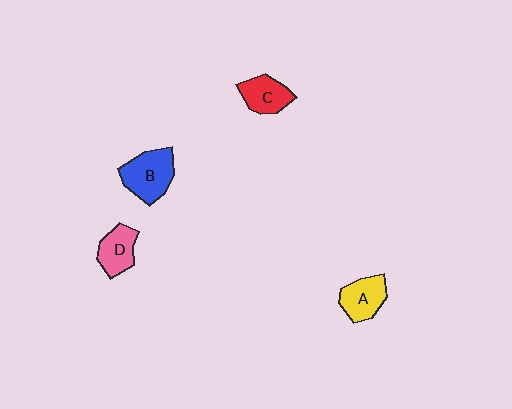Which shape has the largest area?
Shape B (blue).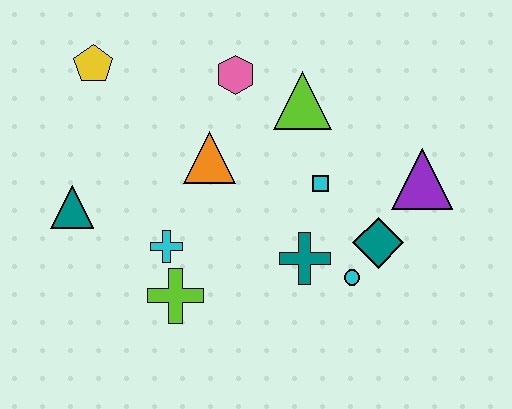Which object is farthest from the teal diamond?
The yellow pentagon is farthest from the teal diamond.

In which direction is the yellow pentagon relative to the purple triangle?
The yellow pentagon is to the left of the purple triangle.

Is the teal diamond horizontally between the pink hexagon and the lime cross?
No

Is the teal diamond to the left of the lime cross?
No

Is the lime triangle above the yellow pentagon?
No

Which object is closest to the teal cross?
The cyan circle is closest to the teal cross.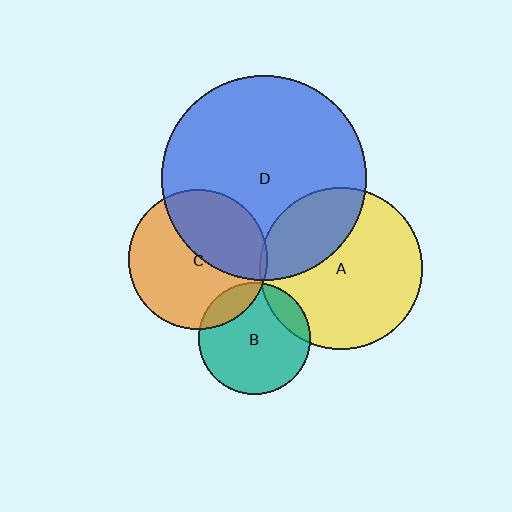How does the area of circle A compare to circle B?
Approximately 2.1 times.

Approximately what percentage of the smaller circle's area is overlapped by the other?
Approximately 15%.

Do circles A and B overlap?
Yes.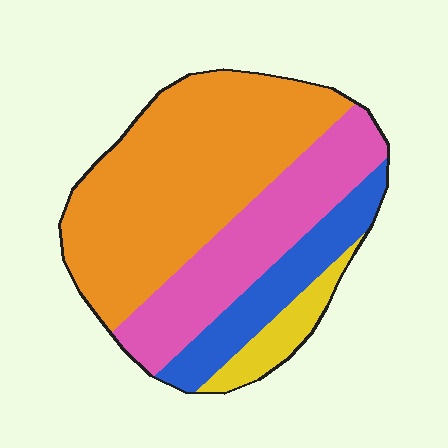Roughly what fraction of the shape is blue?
Blue takes up about one sixth (1/6) of the shape.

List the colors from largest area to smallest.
From largest to smallest: orange, pink, blue, yellow.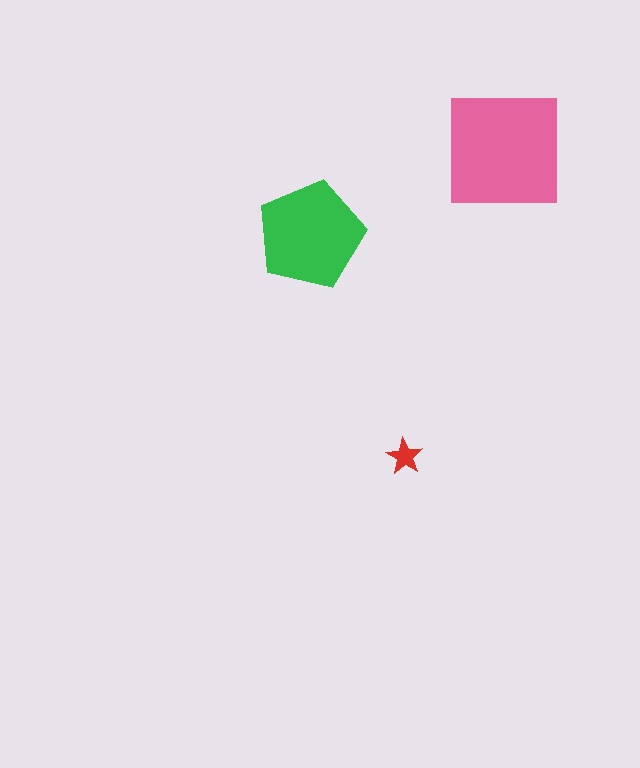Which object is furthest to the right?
The pink square is rightmost.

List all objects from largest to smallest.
The pink square, the green pentagon, the red star.